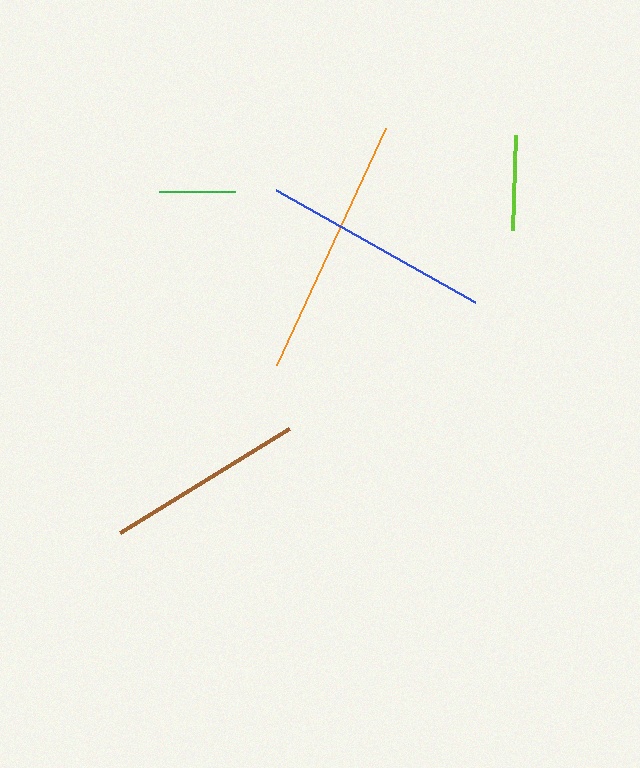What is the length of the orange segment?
The orange segment is approximately 261 pixels long.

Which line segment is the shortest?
The green line is the shortest at approximately 76 pixels.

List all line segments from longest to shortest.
From longest to shortest: orange, blue, brown, lime, green.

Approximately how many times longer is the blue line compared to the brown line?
The blue line is approximately 1.1 times the length of the brown line.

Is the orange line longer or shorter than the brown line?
The orange line is longer than the brown line.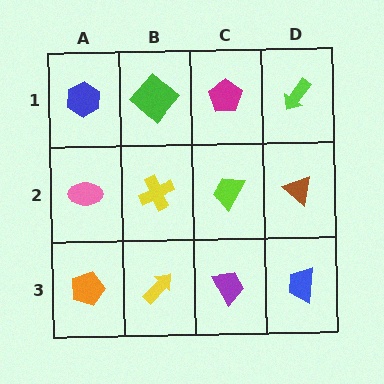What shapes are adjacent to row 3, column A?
A pink ellipse (row 2, column A), a yellow arrow (row 3, column B).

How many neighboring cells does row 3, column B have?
3.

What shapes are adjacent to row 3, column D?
A brown triangle (row 2, column D), a purple trapezoid (row 3, column C).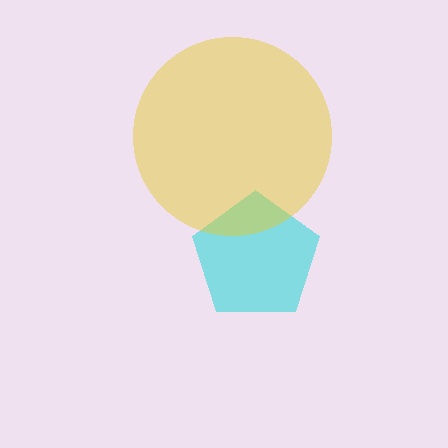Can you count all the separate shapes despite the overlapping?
Yes, there are 2 separate shapes.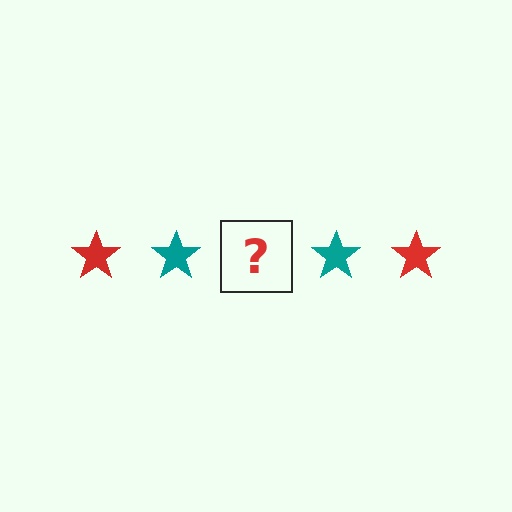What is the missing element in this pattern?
The missing element is a red star.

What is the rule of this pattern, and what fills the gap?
The rule is that the pattern cycles through red, teal stars. The gap should be filled with a red star.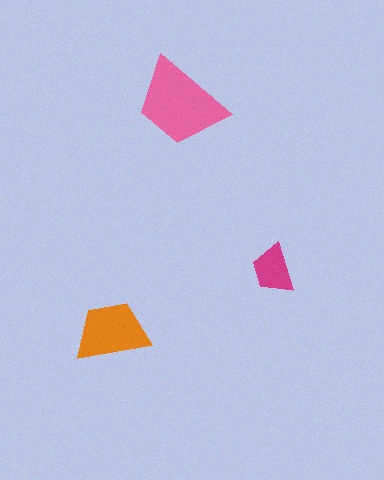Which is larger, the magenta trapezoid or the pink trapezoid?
The pink one.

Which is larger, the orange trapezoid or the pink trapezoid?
The pink one.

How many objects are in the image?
There are 3 objects in the image.